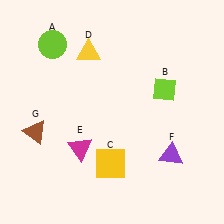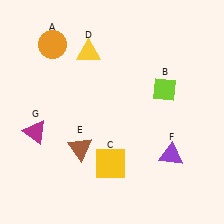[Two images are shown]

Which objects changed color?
A changed from lime to orange. E changed from magenta to brown. G changed from brown to magenta.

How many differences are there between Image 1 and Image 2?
There are 3 differences between the two images.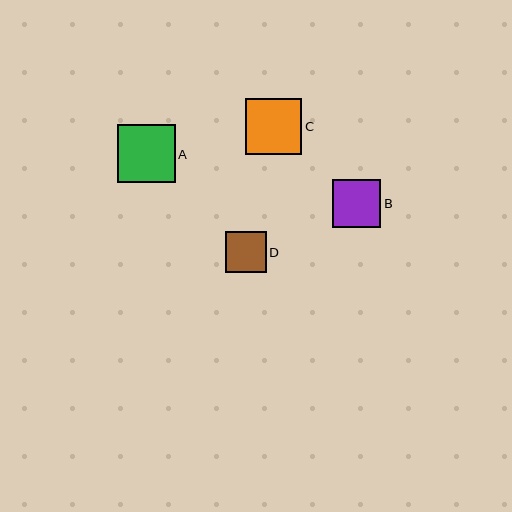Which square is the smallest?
Square D is the smallest with a size of approximately 41 pixels.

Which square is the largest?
Square A is the largest with a size of approximately 58 pixels.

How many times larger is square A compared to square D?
Square A is approximately 1.4 times the size of square D.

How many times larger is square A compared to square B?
Square A is approximately 1.2 times the size of square B.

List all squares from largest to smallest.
From largest to smallest: A, C, B, D.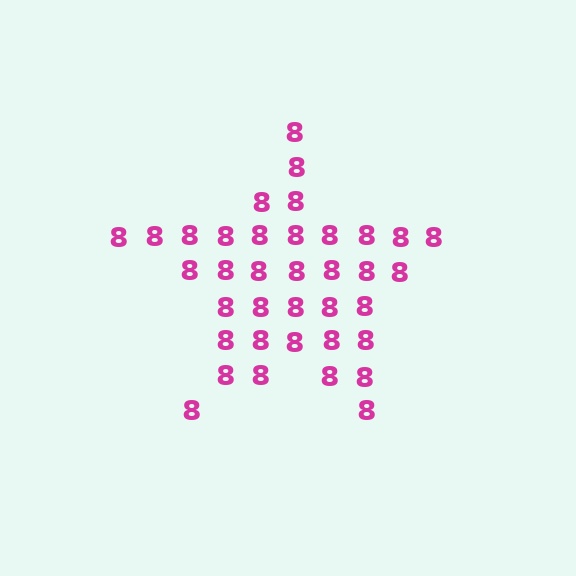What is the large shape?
The large shape is a star.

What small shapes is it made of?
It is made of small digit 8's.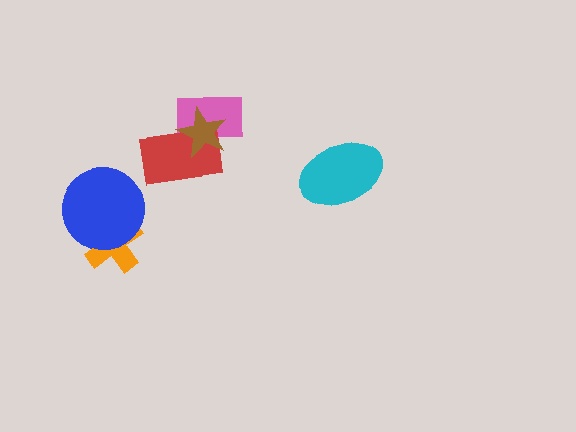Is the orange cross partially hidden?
Yes, it is partially covered by another shape.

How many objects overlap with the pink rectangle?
2 objects overlap with the pink rectangle.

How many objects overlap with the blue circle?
1 object overlaps with the blue circle.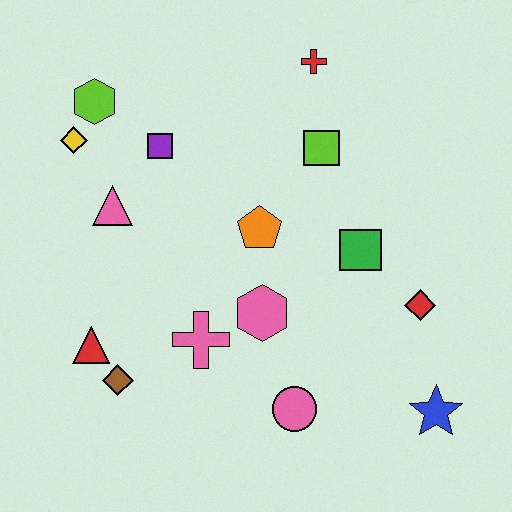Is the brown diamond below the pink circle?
No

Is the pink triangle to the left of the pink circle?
Yes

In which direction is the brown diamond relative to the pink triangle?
The brown diamond is below the pink triangle.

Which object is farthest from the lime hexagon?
The blue star is farthest from the lime hexagon.